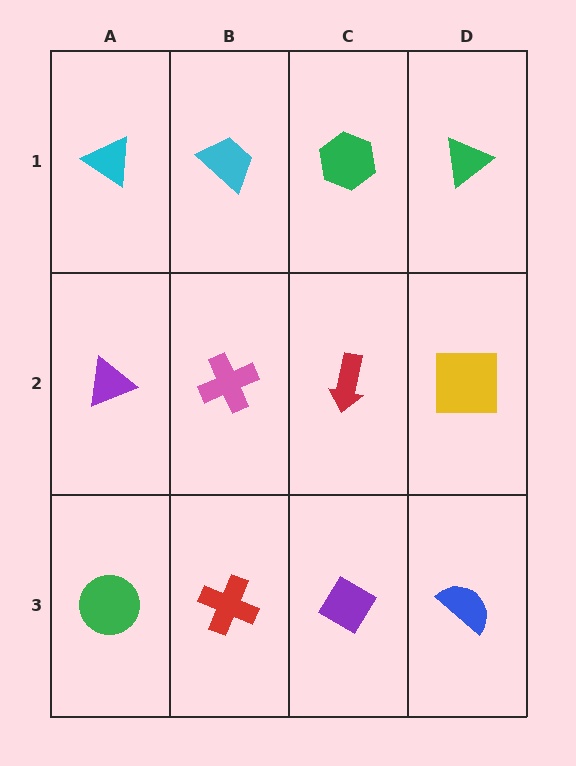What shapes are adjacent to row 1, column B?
A pink cross (row 2, column B), a cyan triangle (row 1, column A), a green hexagon (row 1, column C).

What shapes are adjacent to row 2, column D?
A green triangle (row 1, column D), a blue semicircle (row 3, column D), a red arrow (row 2, column C).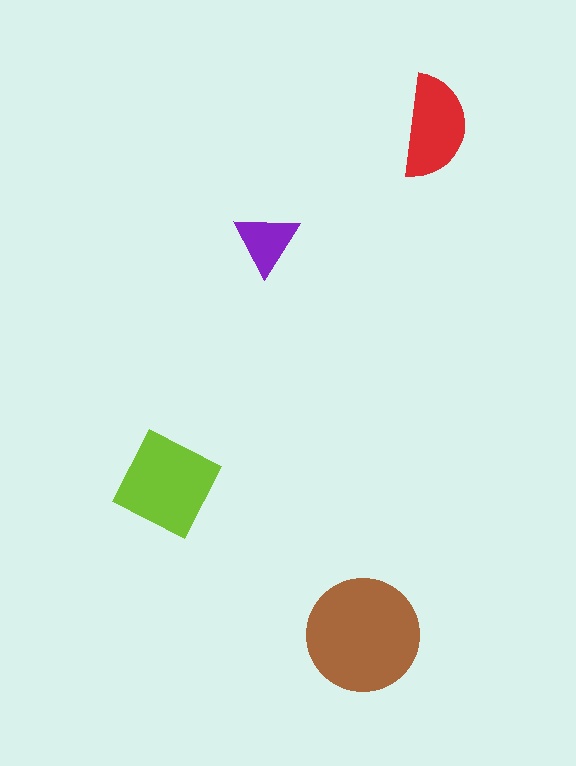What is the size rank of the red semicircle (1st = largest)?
3rd.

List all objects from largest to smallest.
The brown circle, the lime diamond, the red semicircle, the purple triangle.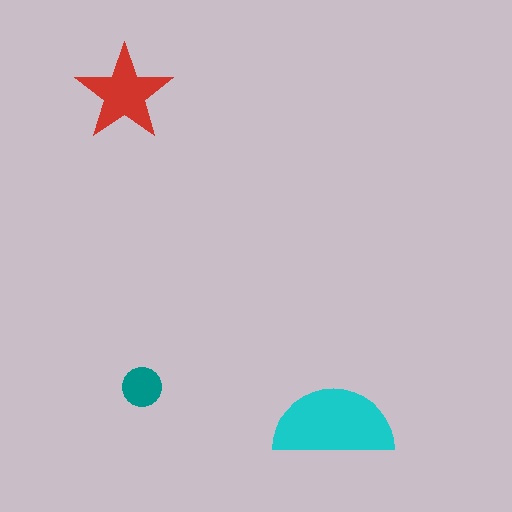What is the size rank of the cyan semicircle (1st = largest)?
1st.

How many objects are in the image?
There are 3 objects in the image.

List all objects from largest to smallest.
The cyan semicircle, the red star, the teal circle.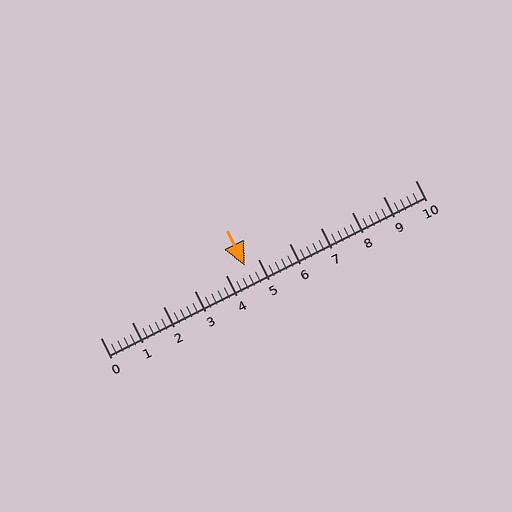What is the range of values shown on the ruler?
The ruler shows values from 0 to 10.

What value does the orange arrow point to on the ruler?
The orange arrow points to approximately 4.6.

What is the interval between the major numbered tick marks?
The major tick marks are spaced 1 units apart.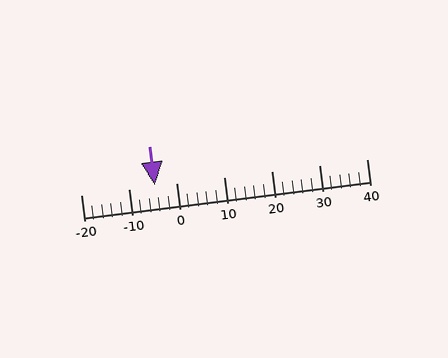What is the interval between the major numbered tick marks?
The major tick marks are spaced 10 units apart.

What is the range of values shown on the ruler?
The ruler shows values from -20 to 40.